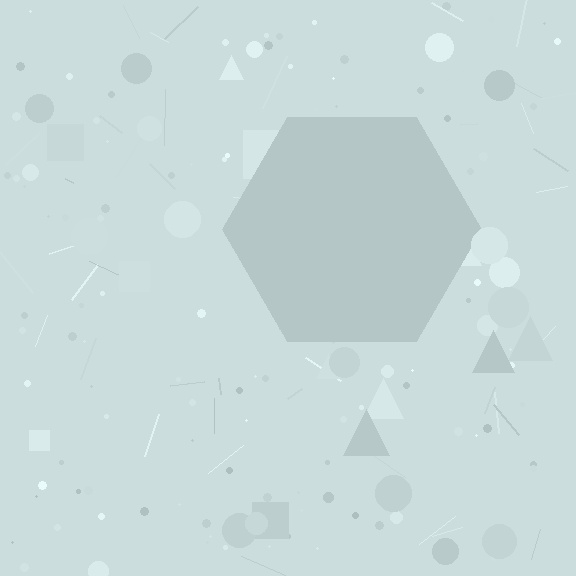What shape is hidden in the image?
A hexagon is hidden in the image.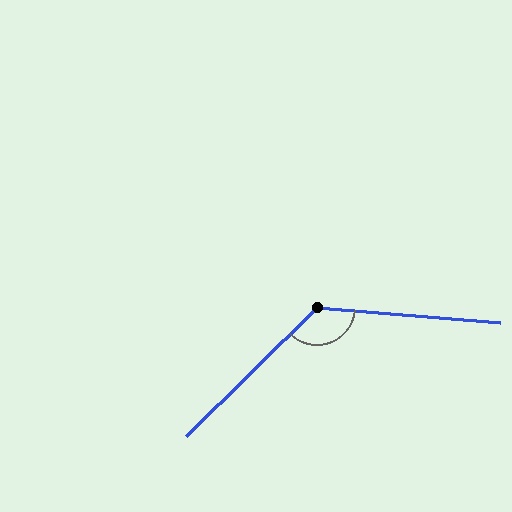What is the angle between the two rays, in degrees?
Approximately 131 degrees.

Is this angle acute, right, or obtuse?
It is obtuse.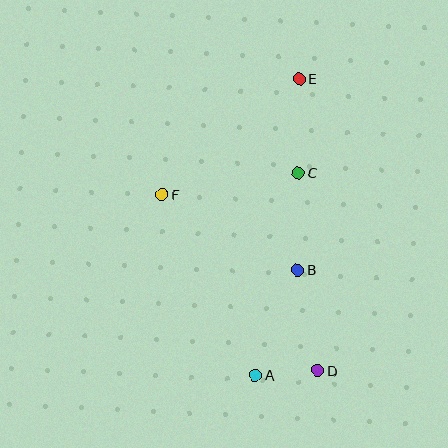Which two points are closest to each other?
Points A and D are closest to each other.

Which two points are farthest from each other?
Points A and E are farthest from each other.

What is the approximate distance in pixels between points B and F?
The distance between B and F is approximately 155 pixels.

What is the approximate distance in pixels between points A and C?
The distance between A and C is approximately 206 pixels.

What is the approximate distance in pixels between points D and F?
The distance between D and F is approximately 235 pixels.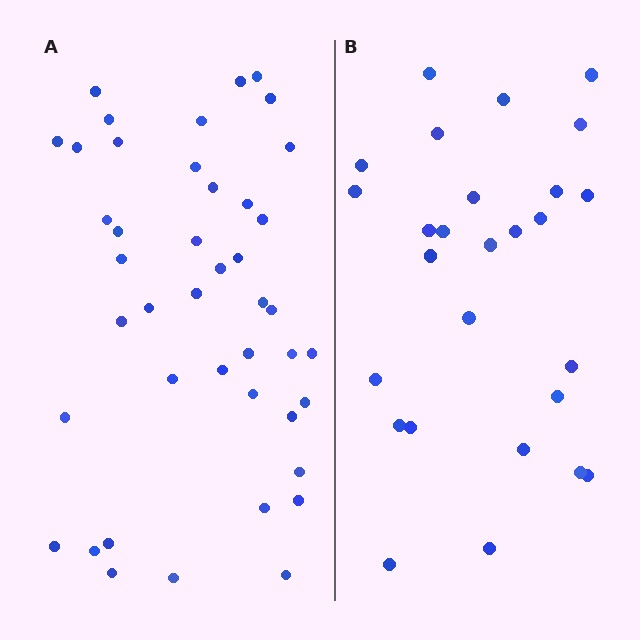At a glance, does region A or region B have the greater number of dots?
Region A (the left region) has more dots.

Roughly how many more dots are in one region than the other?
Region A has approximately 15 more dots than region B.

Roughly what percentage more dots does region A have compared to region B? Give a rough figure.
About 60% more.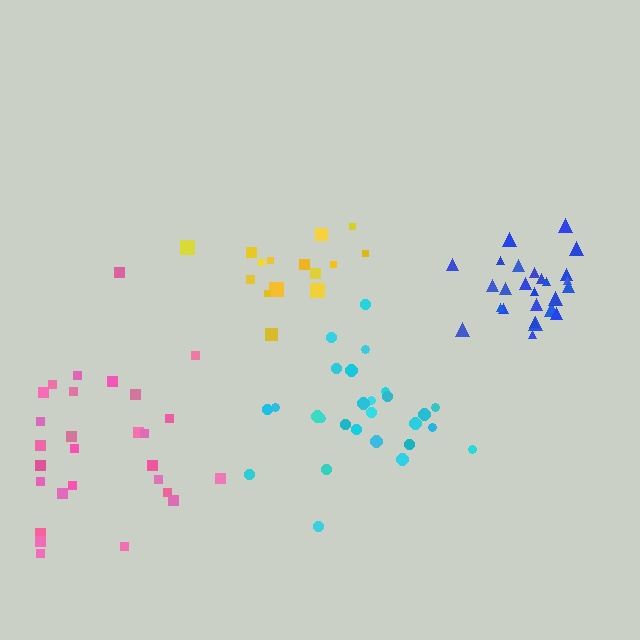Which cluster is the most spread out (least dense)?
Pink.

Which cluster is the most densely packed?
Blue.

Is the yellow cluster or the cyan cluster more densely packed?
Cyan.